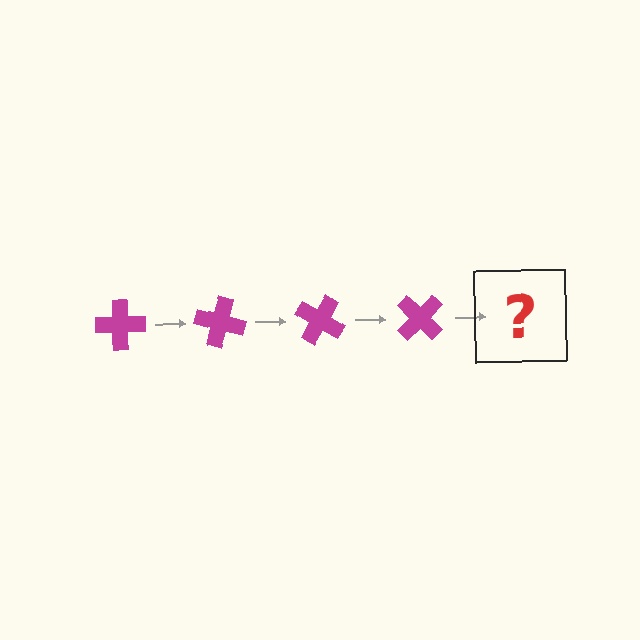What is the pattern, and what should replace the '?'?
The pattern is that the cross rotates 15 degrees each step. The '?' should be a magenta cross rotated 60 degrees.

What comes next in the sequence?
The next element should be a magenta cross rotated 60 degrees.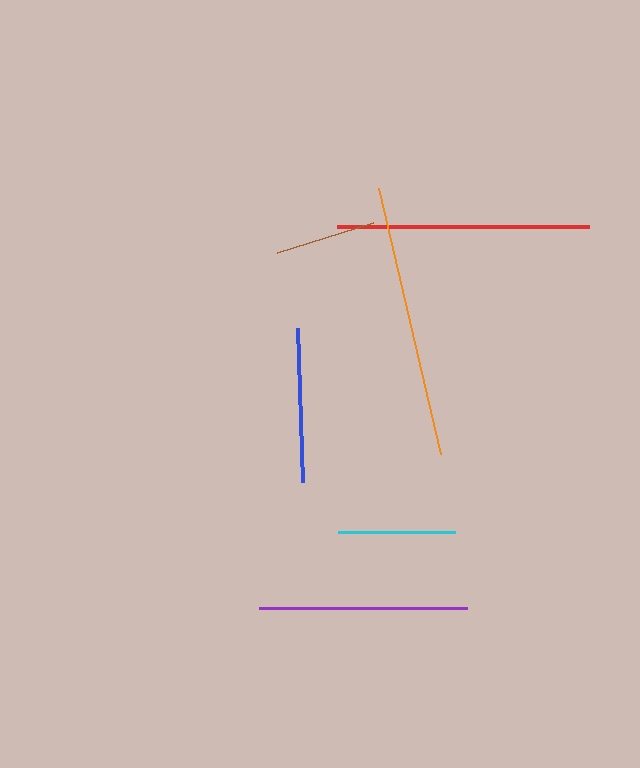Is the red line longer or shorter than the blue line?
The red line is longer than the blue line.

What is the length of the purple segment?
The purple segment is approximately 208 pixels long.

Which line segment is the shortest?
The brown line is the shortest at approximately 101 pixels.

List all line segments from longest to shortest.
From longest to shortest: orange, red, purple, blue, cyan, brown.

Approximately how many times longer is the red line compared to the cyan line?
The red line is approximately 2.1 times the length of the cyan line.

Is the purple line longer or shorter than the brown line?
The purple line is longer than the brown line.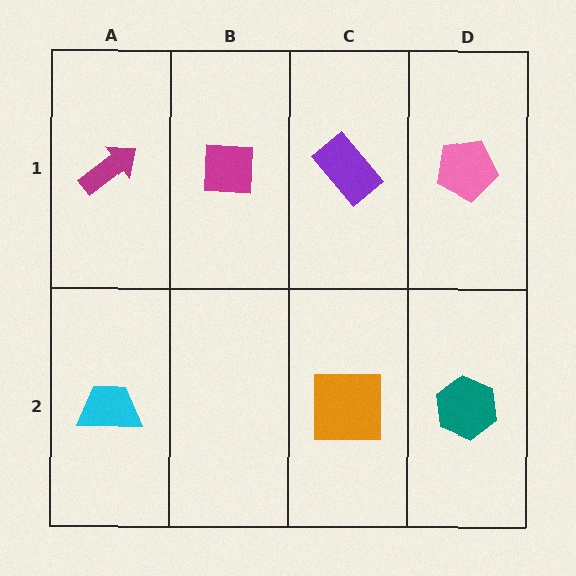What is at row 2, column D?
A teal hexagon.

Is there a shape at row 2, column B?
No, that cell is empty.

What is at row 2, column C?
An orange square.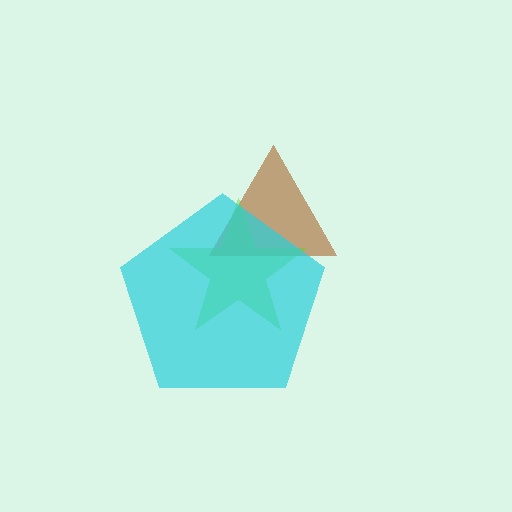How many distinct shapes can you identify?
There are 3 distinct shapes: a brown triangle, a lime star, a cyan pentagon.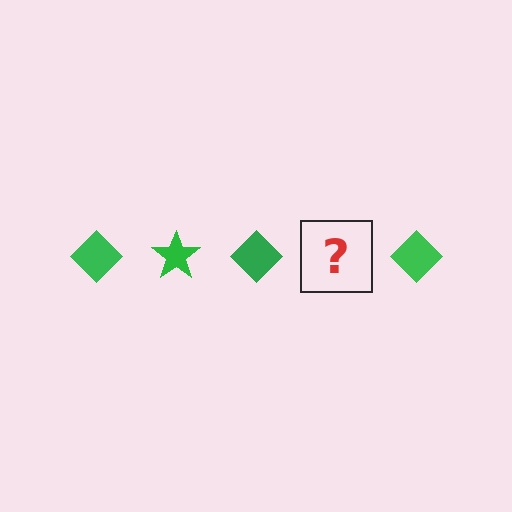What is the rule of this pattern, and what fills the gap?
The rule is that the pattern cycles through diamond, star shapes in green. The gap should be filled with a green star.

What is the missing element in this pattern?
The missing element is a green star.